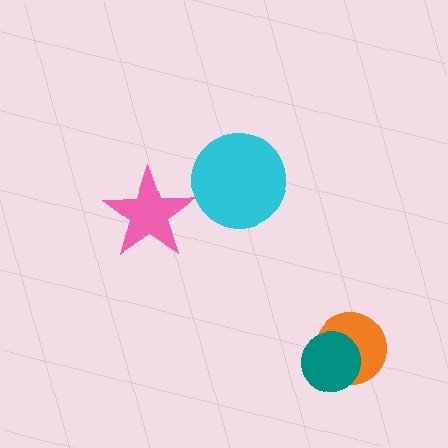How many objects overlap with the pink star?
0 objects overlap with the pink star.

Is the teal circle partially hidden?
No, no other shape covers it.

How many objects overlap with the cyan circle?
0 objects overlap with the cyan circle.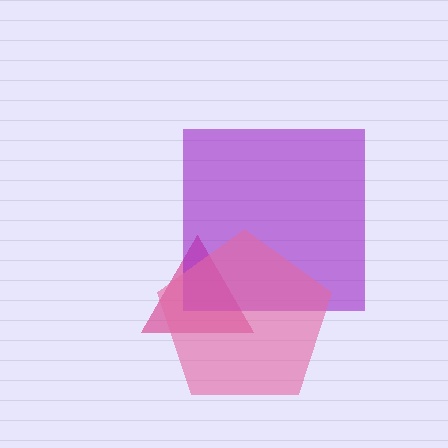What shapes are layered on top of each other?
The layered shapes are: a magenta triangle, a purple square, a pink pentagon.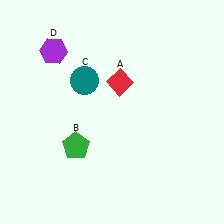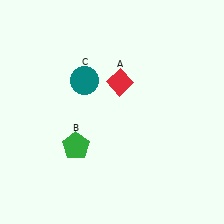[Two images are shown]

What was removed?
The purple hexagon (D) was removed in Image 2.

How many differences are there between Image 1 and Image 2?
There is 1 difference between the two images.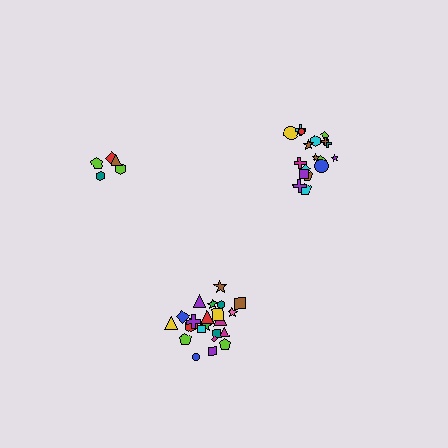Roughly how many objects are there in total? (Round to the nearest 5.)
Roughly 45 objects in total.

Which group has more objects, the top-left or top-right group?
The top-right group.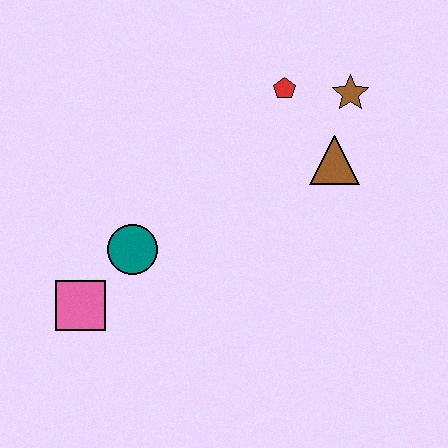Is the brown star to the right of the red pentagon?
Yes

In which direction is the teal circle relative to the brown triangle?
The teal circle is to the left of the brown triangle.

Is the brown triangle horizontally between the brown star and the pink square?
Yes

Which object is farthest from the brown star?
The pink square is farthest from the brown star.